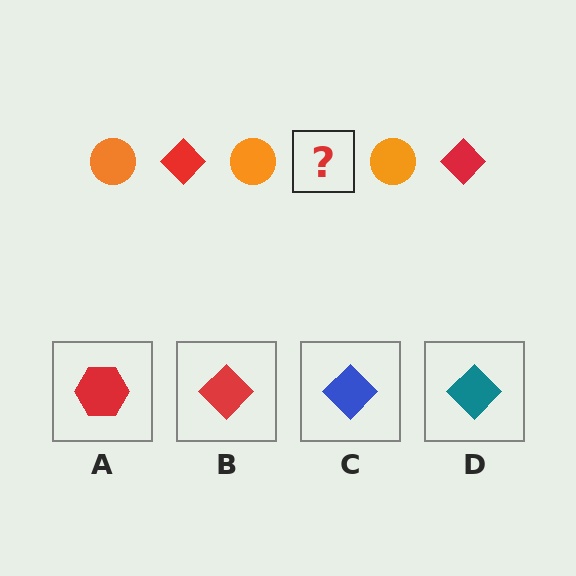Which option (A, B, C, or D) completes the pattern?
B.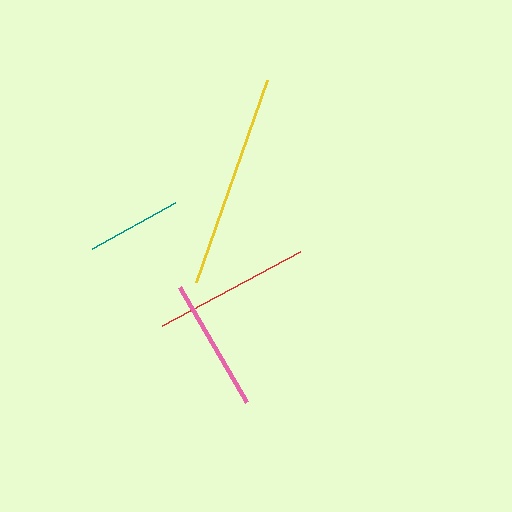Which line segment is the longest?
The yellow line is the longest at approximately 214 pixels.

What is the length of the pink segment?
The pink segment is approximately 133 pixels long.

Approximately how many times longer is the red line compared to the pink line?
The red line is approximately 1.2 times the length of the pink line.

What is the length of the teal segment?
The teal segment is approximately 94 pixels long.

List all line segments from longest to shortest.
From longest to shortest: yellow, red, pink, teal.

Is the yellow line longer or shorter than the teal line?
The yellow line is longer than the teal line.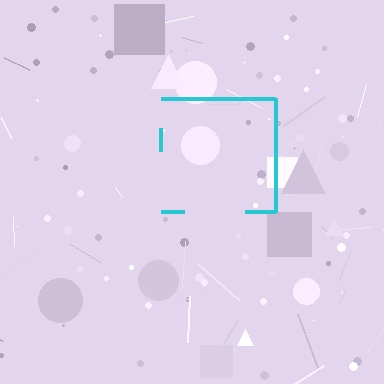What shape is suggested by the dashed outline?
The dashed outline suggests a square.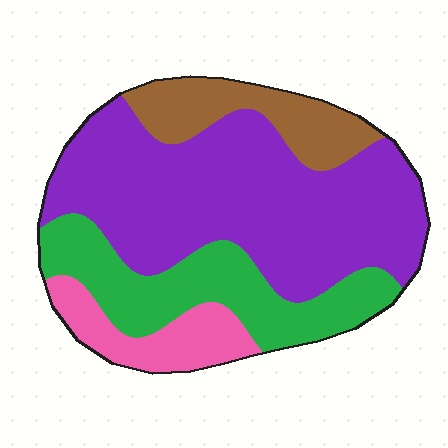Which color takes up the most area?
Purple, at roughly 55%.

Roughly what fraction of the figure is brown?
Brown takes up about one eighth (1/8) of the figure.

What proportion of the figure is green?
Green covers 23% of the figure.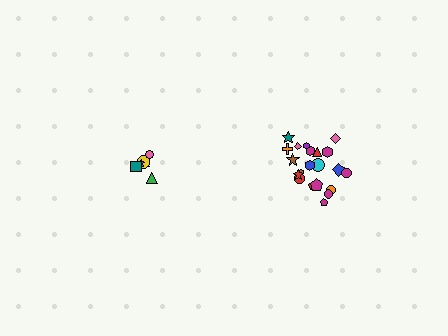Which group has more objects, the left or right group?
The right group.